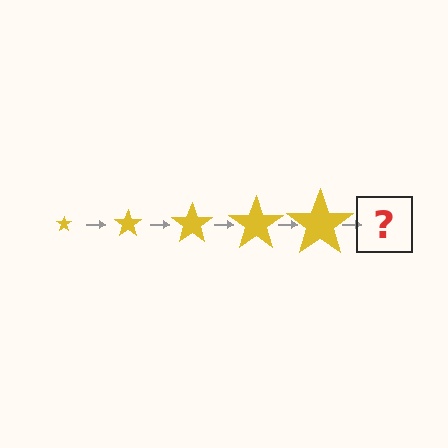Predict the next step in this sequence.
The next step is a yellow star, larger than the previous one.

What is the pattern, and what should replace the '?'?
The pattern is that the star gets progressively larger each step. The '?' should be a yellow star, larger than the previous one.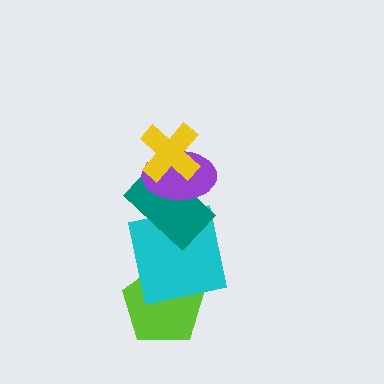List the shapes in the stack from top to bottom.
From top to bottom: the yellow cross, the purple ellipse, the teal rectangle, the cyan square, the lime pentagon.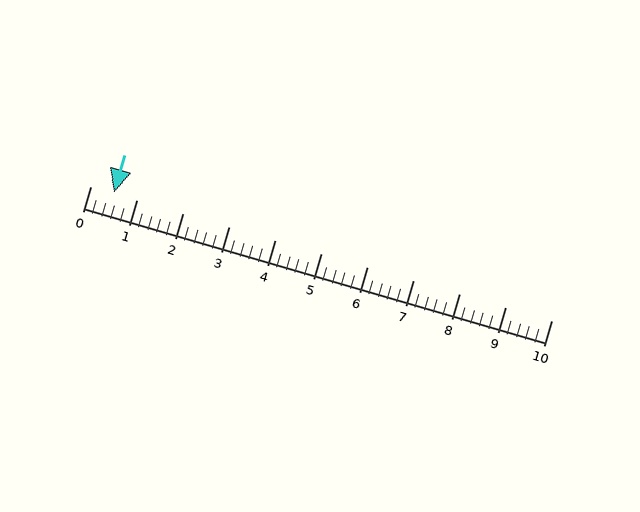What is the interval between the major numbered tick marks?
The major tick marks are spaced 1 units apart.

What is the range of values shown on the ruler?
The ruler shows values from 0 to 10.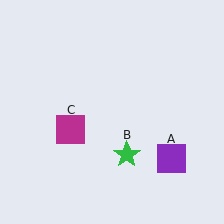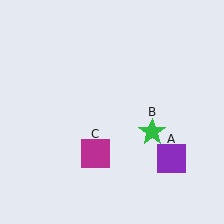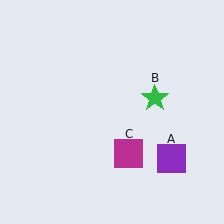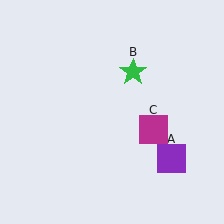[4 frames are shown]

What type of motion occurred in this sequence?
The green star (object B), magenta square (object C) rotated counterclockwise around the center of the scene.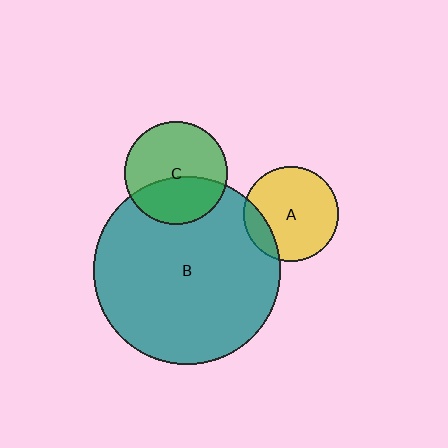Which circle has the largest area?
Circle B (teal).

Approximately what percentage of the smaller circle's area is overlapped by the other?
Approximately 15%.